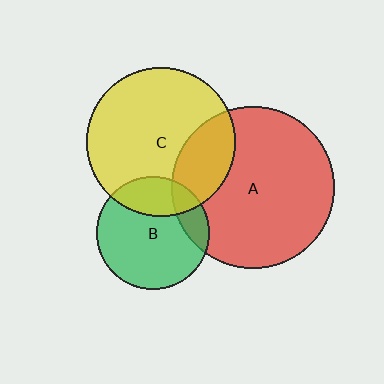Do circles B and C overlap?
Yes.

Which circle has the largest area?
Circle A (red).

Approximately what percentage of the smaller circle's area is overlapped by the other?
Approximately 25%.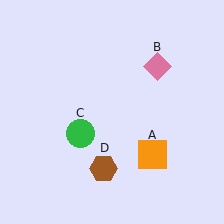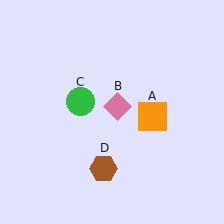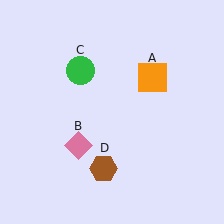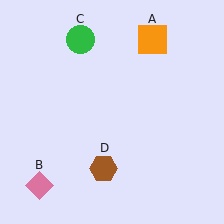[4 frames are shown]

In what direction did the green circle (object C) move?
The green circle (object C) moved up.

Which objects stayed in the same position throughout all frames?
Brown hexagon (object D) remained stationary.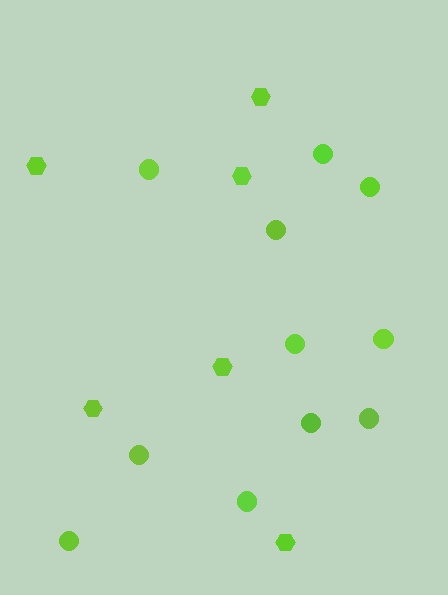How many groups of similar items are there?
There are 2 groups: one group of hexagons (6) and one group of circles (11).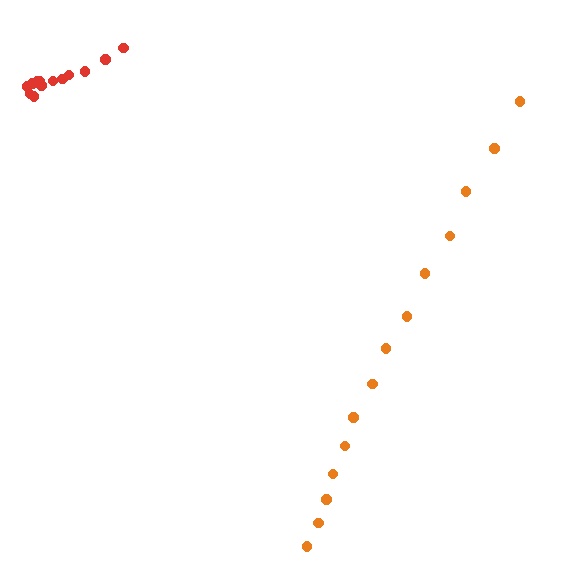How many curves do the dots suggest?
There are 2 distinct paths.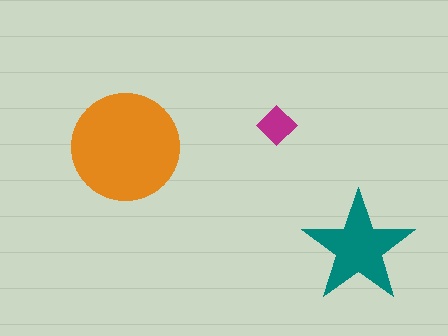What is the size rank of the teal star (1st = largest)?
2nd.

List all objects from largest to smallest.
The orange circle, the teal star, the magenta diamond.